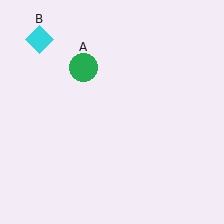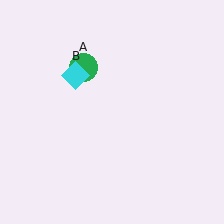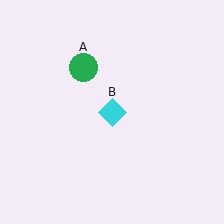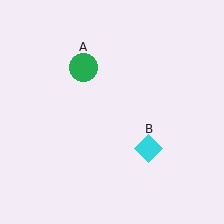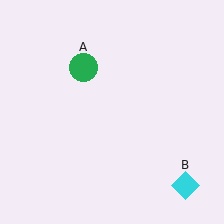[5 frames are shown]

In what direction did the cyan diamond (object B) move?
The cyan diamond (object B) moved down and to the right.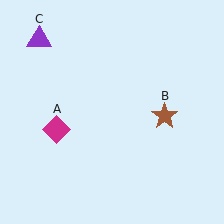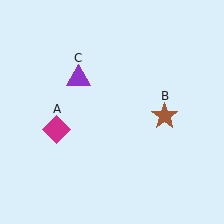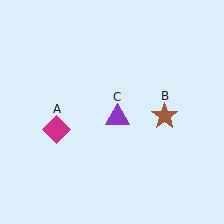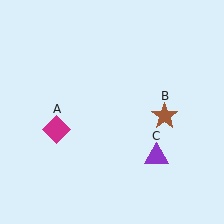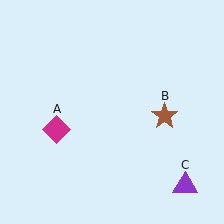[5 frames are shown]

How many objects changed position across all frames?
1 object changed position: purple triangle (object C).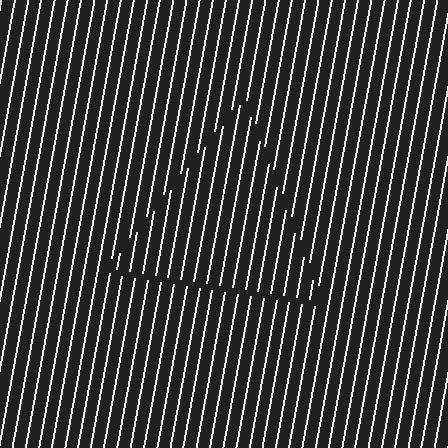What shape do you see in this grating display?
An illusory triangle. The interior of the shape contains the same grating, shifted by half a period — the contour is defined by the phase discontinuity where line-ends from the inner and outer gratings abut.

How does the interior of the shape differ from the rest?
The interior of the shape contains the same grating, shifted by half a period — the contour is defined by the phase discontinuity where line-ends from the inner and outer gratings abut.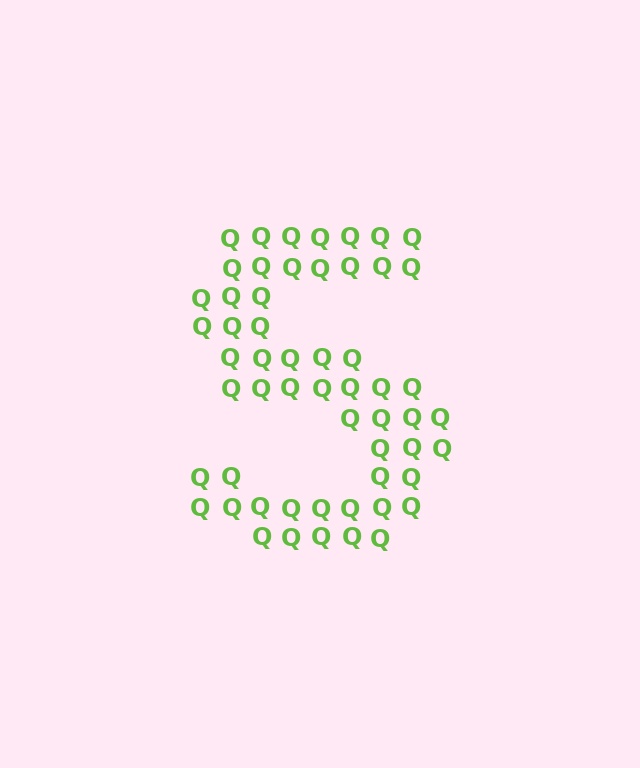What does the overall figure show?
The overall figure shows the letter S.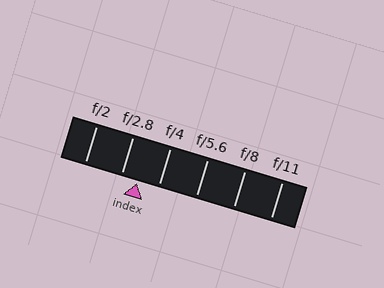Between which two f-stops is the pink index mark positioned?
The index mark is between f/2.8 and f/4.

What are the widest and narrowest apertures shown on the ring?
The widest aperture shown is f/2 and the narrowest is f/11.